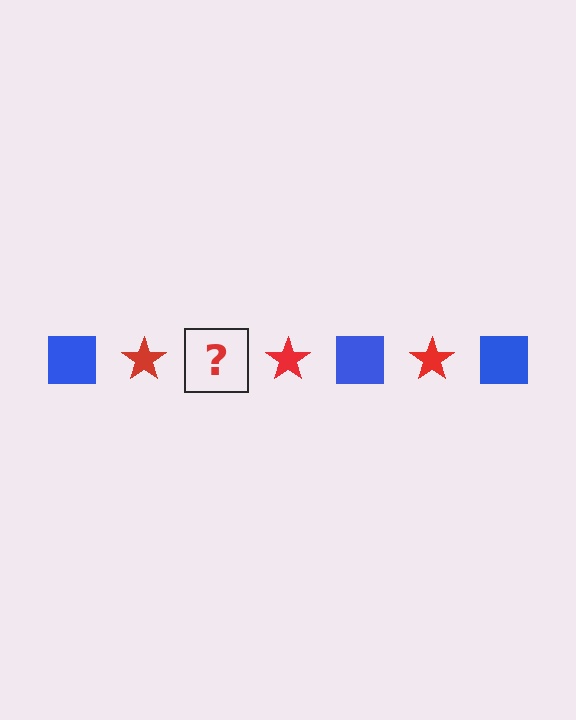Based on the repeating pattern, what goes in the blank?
The blank should be a blue square.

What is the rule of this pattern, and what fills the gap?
The rule is that the pattern alternates between blue square and red star. The gap should be filled with a blue square.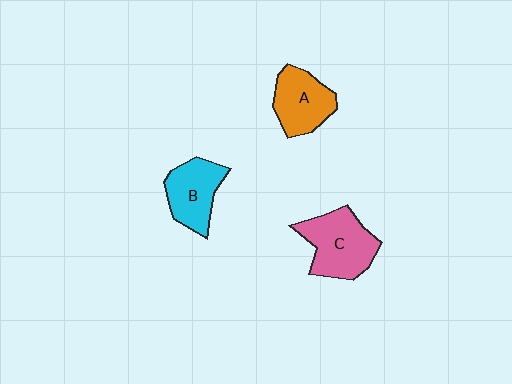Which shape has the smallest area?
Shape A (orange).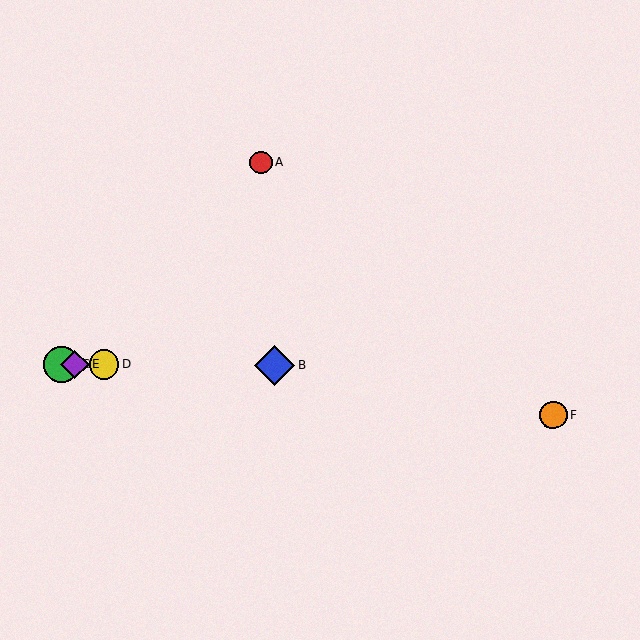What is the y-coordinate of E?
Object E is at y≈364.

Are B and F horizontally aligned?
No, B is at y≈365 and F is at y≈415.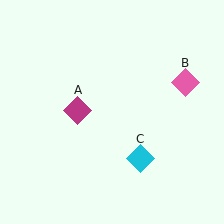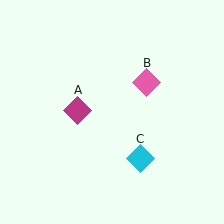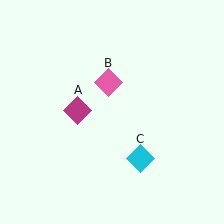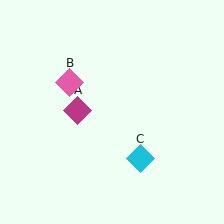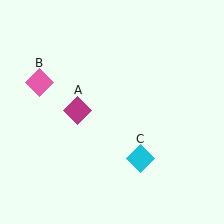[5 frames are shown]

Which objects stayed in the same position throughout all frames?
Magenta diamond (object A) and cyan diamond (object C) remained stationary.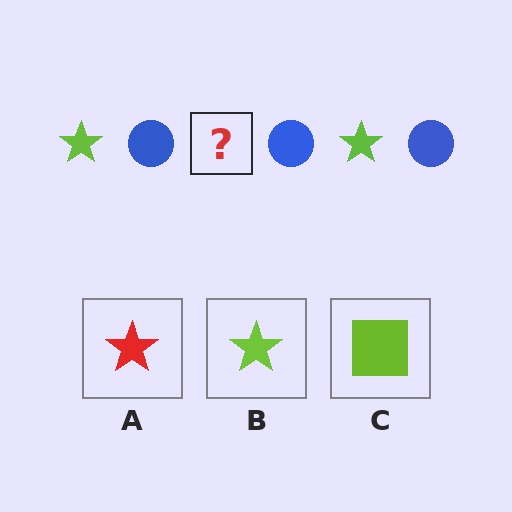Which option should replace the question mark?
Option B.